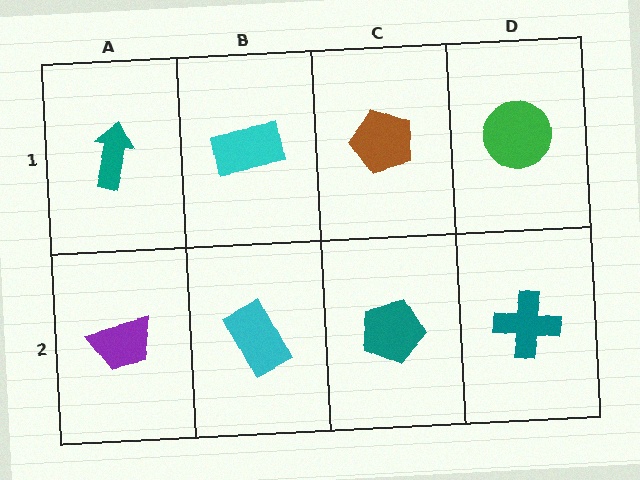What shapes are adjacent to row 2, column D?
A green circle (row 1, column D), a teal pentagon (row 2, column C).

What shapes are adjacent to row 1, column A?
A purple trapezoid (row 2, column A), a cyan rectangle (row 1, column B).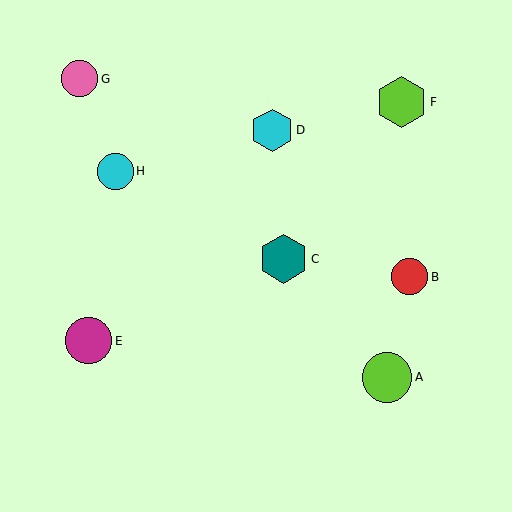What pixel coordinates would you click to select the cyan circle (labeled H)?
Click at (115, 171) to select the cyan circle H.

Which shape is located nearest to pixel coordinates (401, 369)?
The lime circle (labeled A) at (387, 377) is nearest to that location.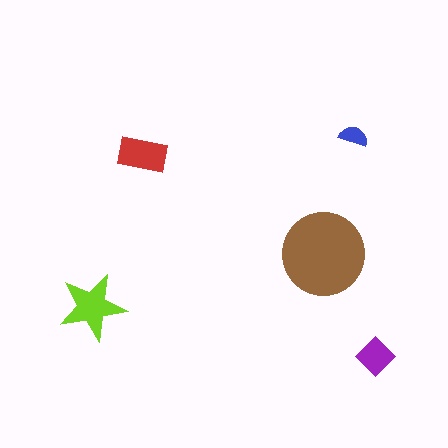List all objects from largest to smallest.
The brown circle, the lime star, the red rectangle, the purple diamond, the blue semicircle.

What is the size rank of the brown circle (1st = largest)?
1st.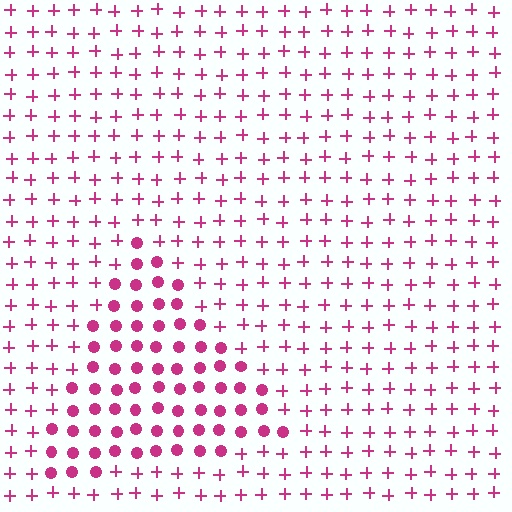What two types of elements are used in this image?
The image uses circles inside the triangle region and plus signs outside it.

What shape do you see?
I see a triangle.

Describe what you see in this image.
The image is filled with small magenta elements arranged in a uniform grid. A triangle-shaped region contains circles, while the surrounding area contains plus signs. The boundary is defined purely by the change in element shape.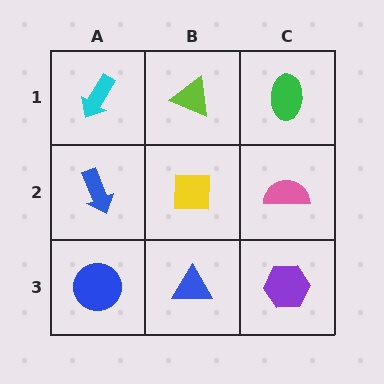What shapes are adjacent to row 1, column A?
A blue arrow (row 2, column A), a lime triangle (row 1, column B).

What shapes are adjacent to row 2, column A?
A cyan arrow (row 1, column A), a blue circle (row 3, column A), a yellow square (row 2, column B).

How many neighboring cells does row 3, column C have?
2.